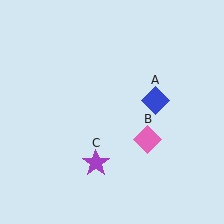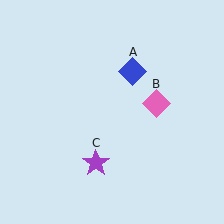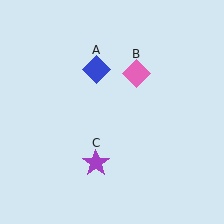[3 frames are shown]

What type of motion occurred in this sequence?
The blue diamond (object A), pink diamond (object B) rotated counterclockwise around the center of the scene.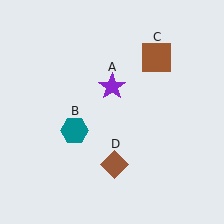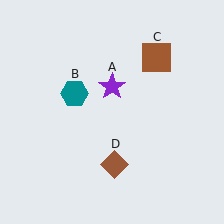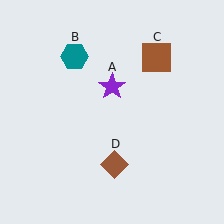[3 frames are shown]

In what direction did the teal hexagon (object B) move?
The teal hexagon (object B) moved up.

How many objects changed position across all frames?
1 object changed position: teal hexagon (object B).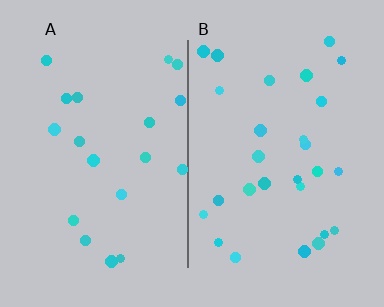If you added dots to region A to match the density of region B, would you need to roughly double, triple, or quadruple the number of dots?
Approximately double.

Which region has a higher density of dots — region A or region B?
B (the right).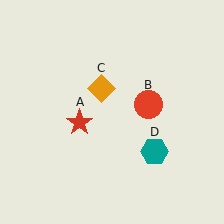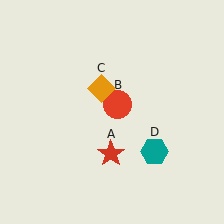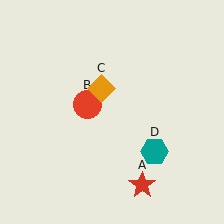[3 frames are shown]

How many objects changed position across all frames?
2 objects changed position: red star (object A), red circle (object B).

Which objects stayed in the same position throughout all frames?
Orange diamond (object C) and teal hexagon (object D) remained stationary.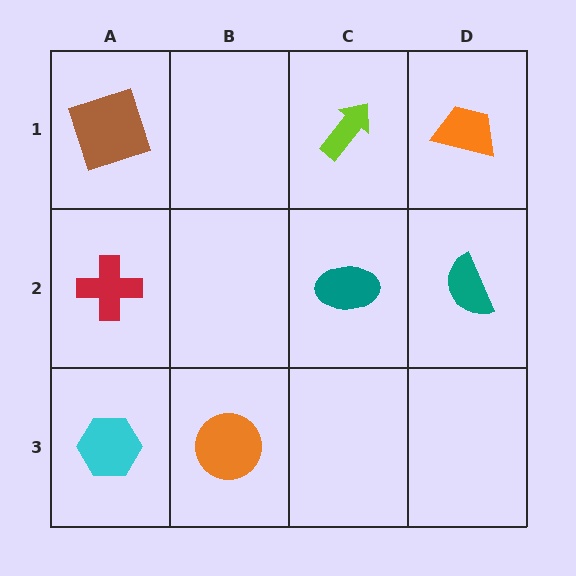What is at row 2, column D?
A teal semicircle.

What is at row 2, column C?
A teal ellipse.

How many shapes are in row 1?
3 shapes.